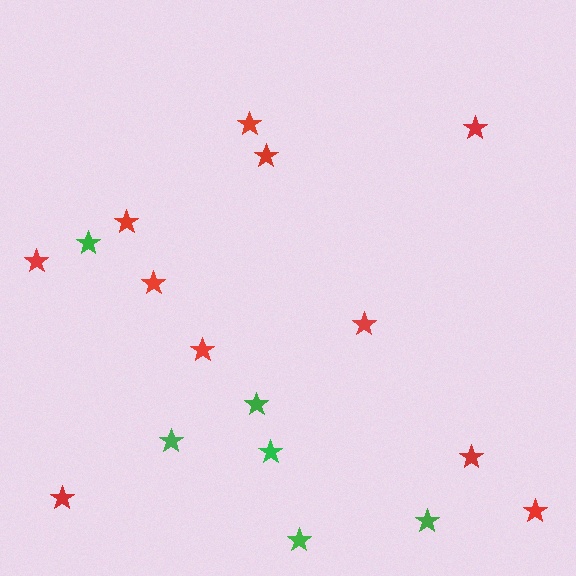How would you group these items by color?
There are 2 groups: one group of red stars (11) and one group of green stars (6).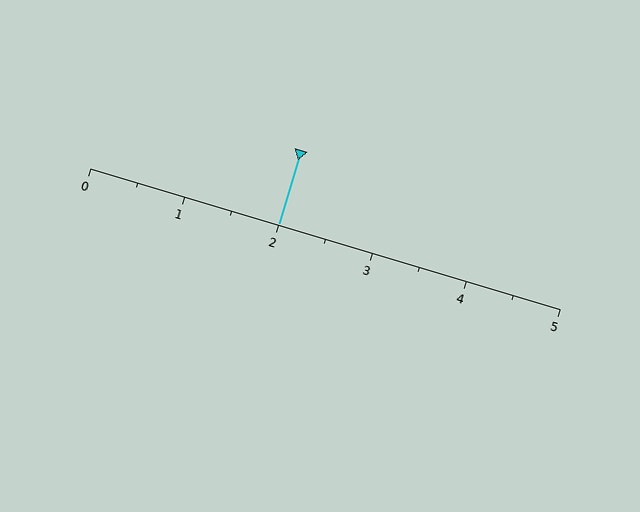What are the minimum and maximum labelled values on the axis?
The axis runs from 0 to 5.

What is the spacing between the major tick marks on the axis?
The major ticks are spaced 1 apart.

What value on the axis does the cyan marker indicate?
The marker indicates approximately 2.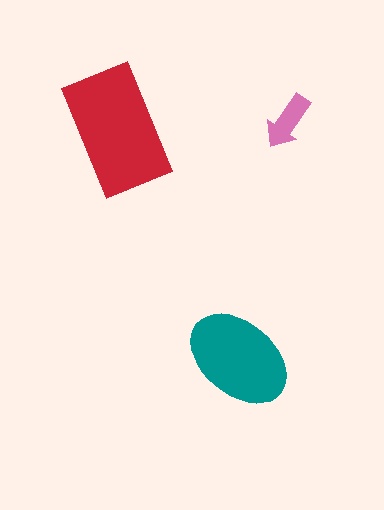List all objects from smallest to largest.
The pink arrow, the teal ellipse, the red rectangle.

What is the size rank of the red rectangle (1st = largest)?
1st.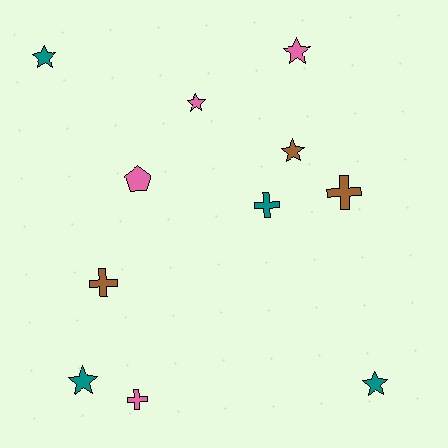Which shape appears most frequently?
Star, with 6 objects.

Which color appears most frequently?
Teal, with 4 objects.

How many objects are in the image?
There are 11 objects.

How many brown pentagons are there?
There are no brown pentagons.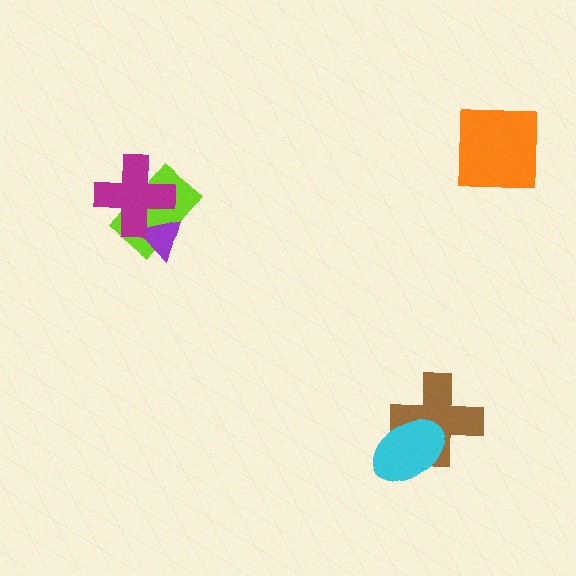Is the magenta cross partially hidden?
No, no other shape covers it.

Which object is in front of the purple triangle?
The magenta cross is in front of the purple triangle.